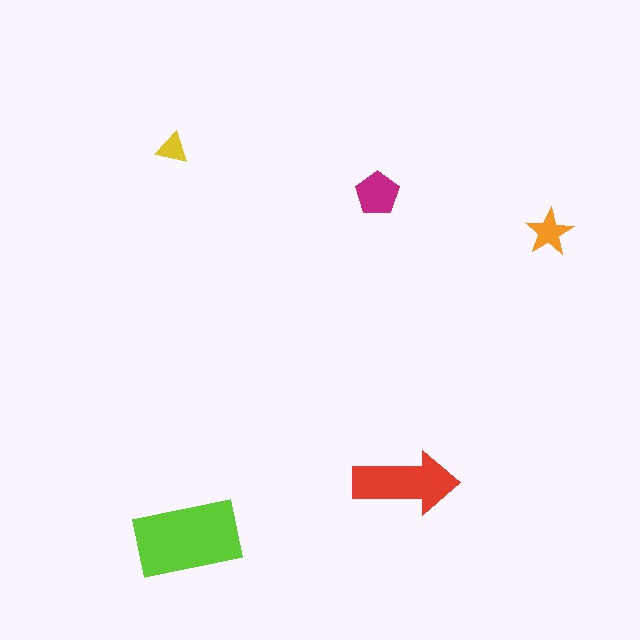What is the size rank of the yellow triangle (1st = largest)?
5th.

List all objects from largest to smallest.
The lime rectangle, the red arrow, the magenta pentagon, the orange star, the yellow triangle.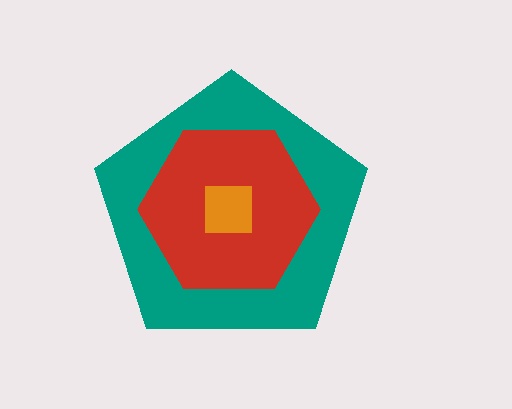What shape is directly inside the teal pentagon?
The red hexagon.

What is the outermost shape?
The teal pentagon.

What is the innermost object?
The orange square.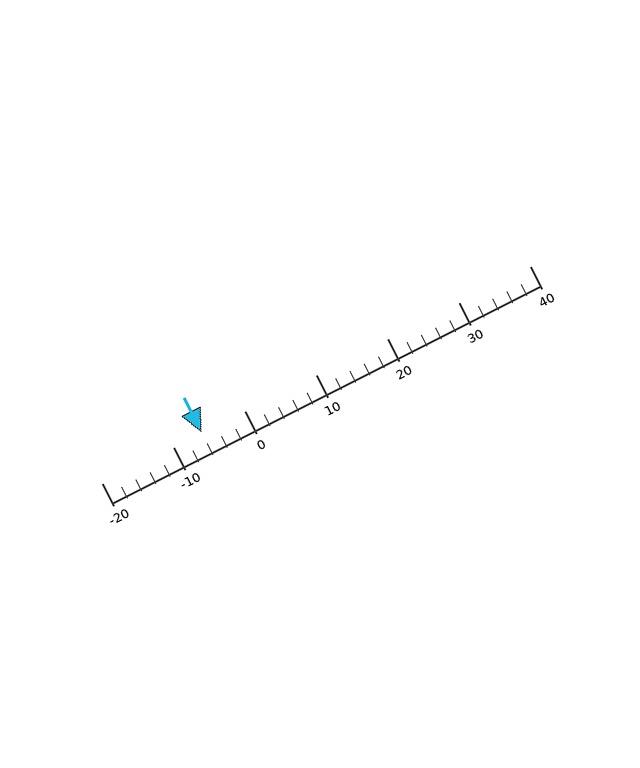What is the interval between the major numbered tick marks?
The major tick marks are spaced 10 units apart.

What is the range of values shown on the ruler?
The ruler shows values from -20 to 40.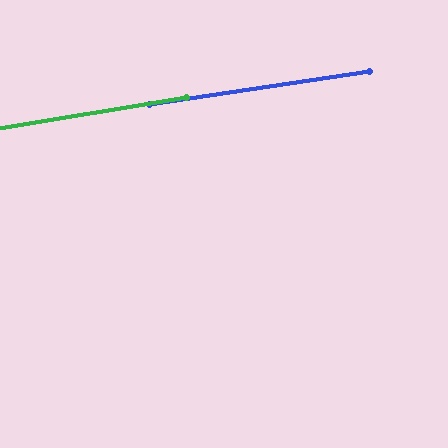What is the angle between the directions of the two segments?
Approximately 1 degree.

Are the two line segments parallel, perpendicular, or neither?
Parallel — their directions differ by only 0.9°.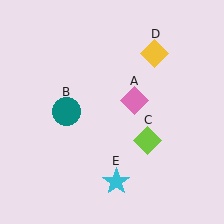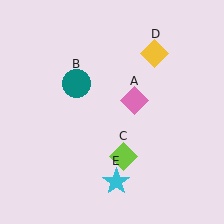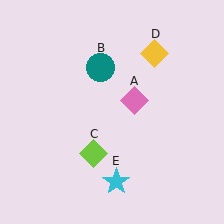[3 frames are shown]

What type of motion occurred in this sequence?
The teal circle (object B), lime diamond (object C) rotated clockwise around the center of the scene.